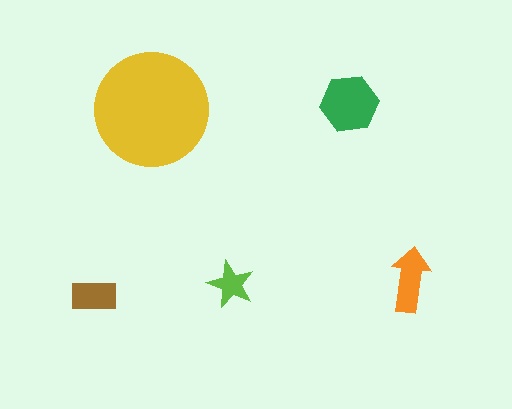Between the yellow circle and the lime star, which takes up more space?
The yellow circle.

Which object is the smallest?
The lime star.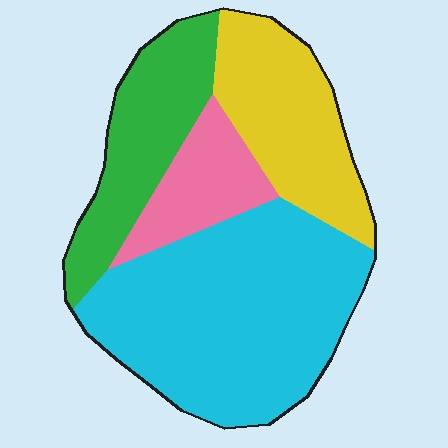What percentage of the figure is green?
Green takes up about one fifth (1/5) of the figure.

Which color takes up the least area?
Pink, at roughly 10%.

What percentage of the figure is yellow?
Yellow takes up about one fifth (1/5) of the figure.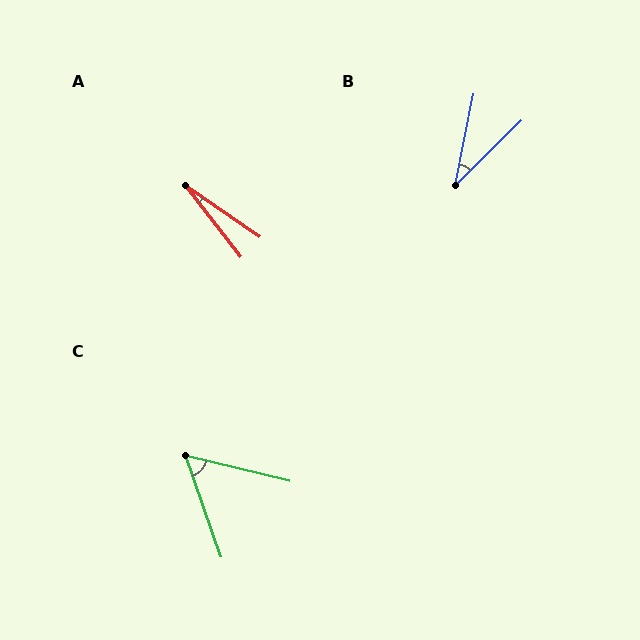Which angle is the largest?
C, at approximately 57 degrees.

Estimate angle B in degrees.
Approximately 34 degrees.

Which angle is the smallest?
A, at approximately 17 degrees.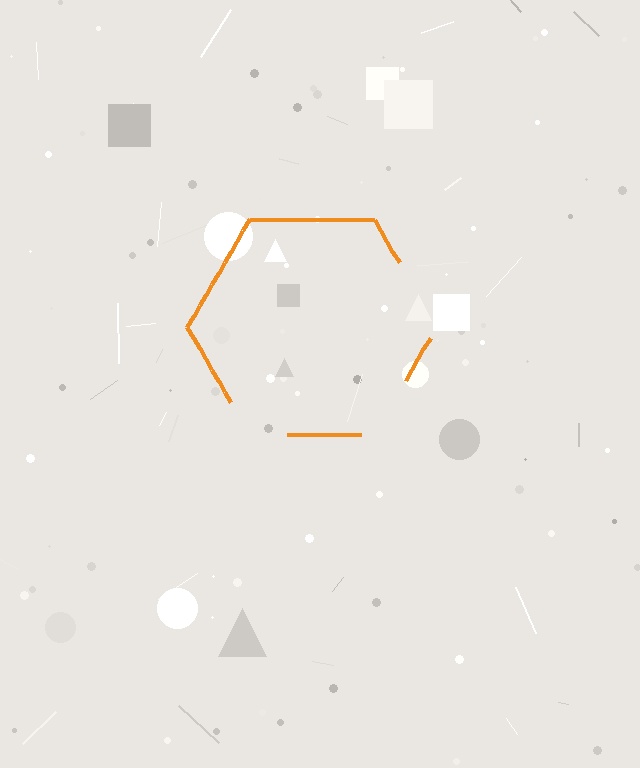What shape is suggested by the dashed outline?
The dashed outline suggests a hexagon.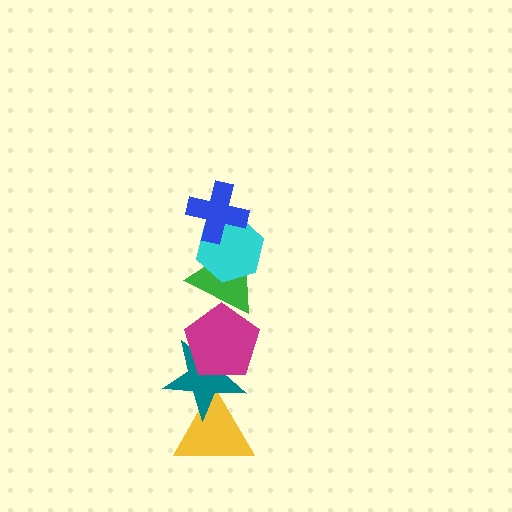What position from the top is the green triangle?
The green triangle is 3rd from the top.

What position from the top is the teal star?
The teal star is 5th from the top.